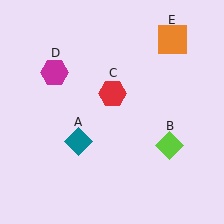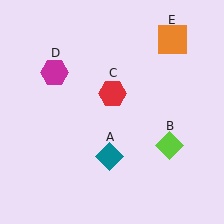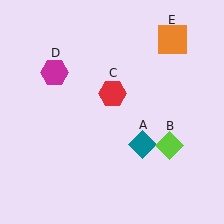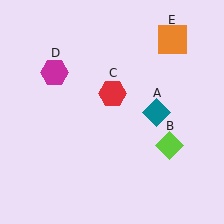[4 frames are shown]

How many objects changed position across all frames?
1 object changed position: teal diamond (object A).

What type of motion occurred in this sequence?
The teal diamond (object A) rotated counterclockwise around the center of the scene.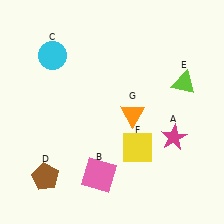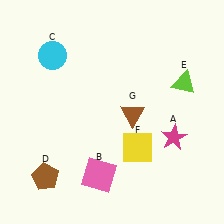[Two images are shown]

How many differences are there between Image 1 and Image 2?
There is 1 difference between the two images.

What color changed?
The triangle (G) changed from orange in Image 1 to brown in Image 2.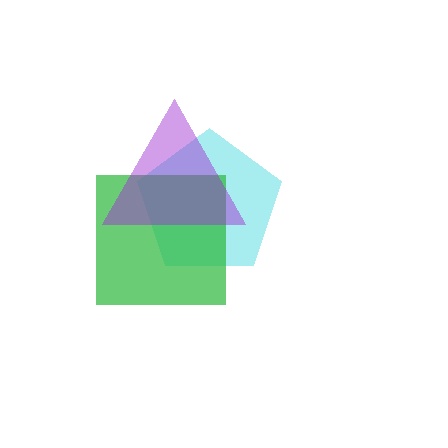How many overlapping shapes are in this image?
There are 3 overlapping shapes in the image.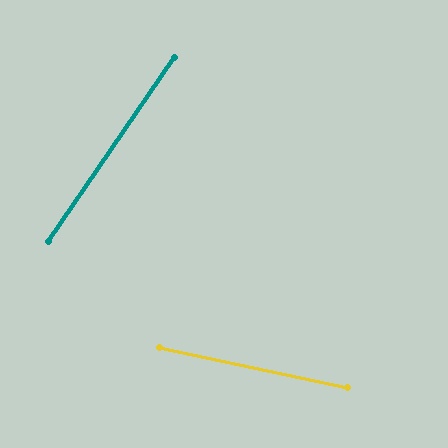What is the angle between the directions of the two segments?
Approximately 68 degrees.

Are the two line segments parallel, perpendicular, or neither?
Neither parallel nor perpendicular — they differ by about 68°.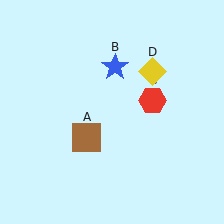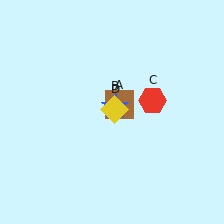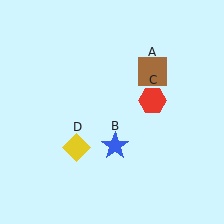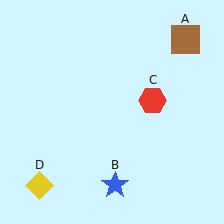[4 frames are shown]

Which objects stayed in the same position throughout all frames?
Red hexagon (object C) remained stationary.